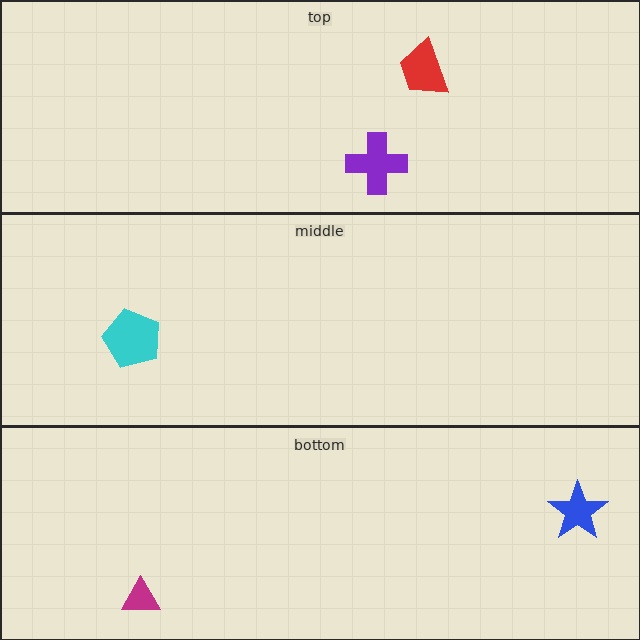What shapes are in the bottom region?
The magenta triangle, the blue star.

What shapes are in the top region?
The red trapezoid, the purple cross.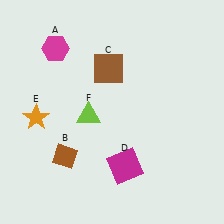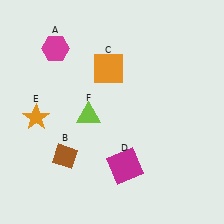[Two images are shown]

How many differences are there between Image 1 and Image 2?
There is 1 difference between the two images.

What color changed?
The square (C) changed from brown in Image 1 to orange in Image 2.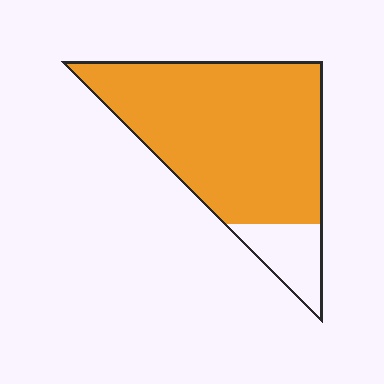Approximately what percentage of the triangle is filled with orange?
Approximately 85%.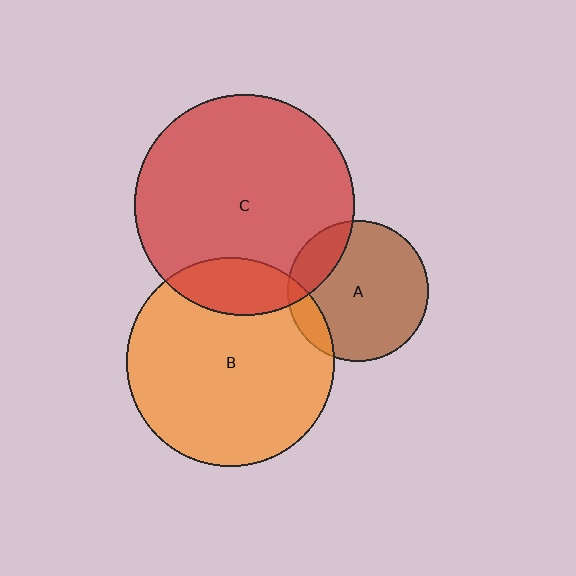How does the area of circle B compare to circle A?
Approximately 2.2 times.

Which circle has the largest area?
Circle C (red).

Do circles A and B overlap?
Yes.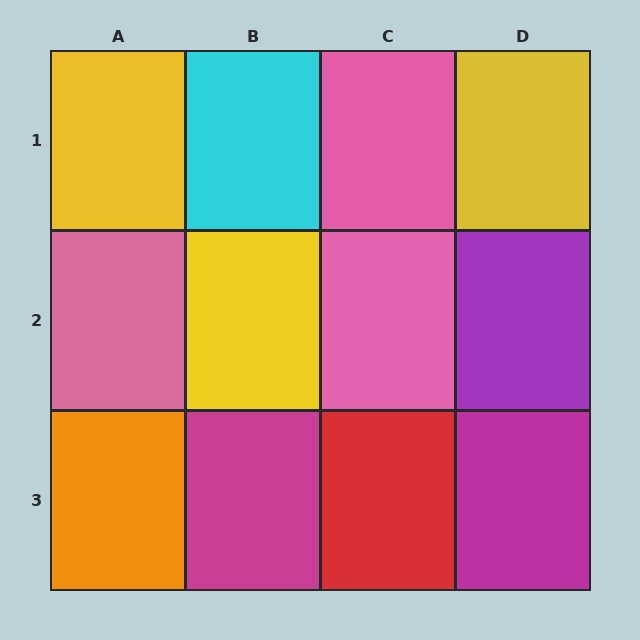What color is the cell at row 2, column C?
Pink.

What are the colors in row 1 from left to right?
Yellow, cyan, pink, yellow.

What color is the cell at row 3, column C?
Red.